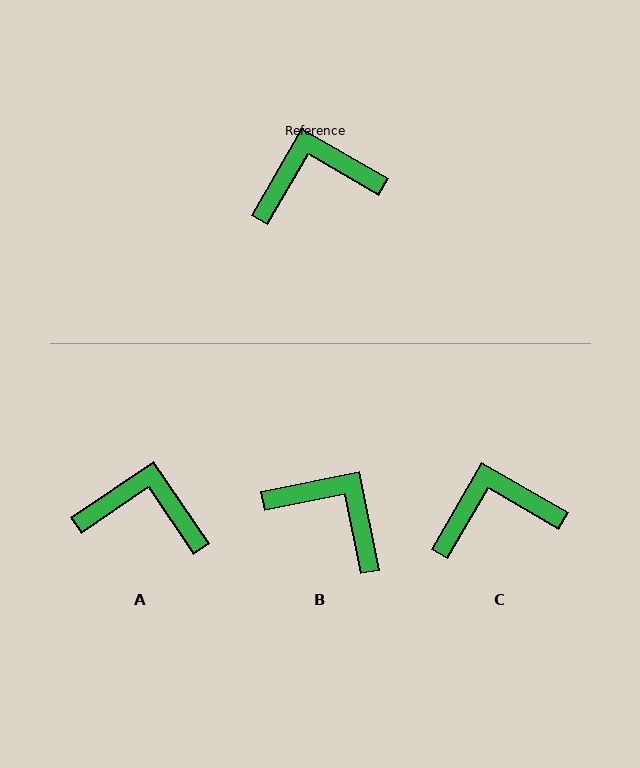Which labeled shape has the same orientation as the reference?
C.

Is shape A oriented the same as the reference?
No, it is off by about 25 degrees.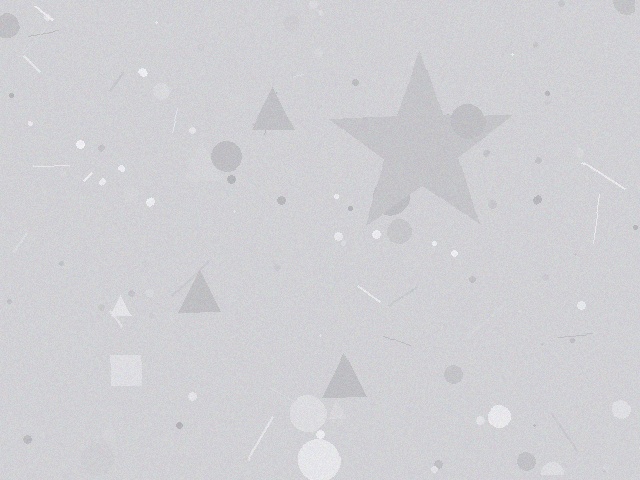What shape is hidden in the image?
A star is hidden in the image.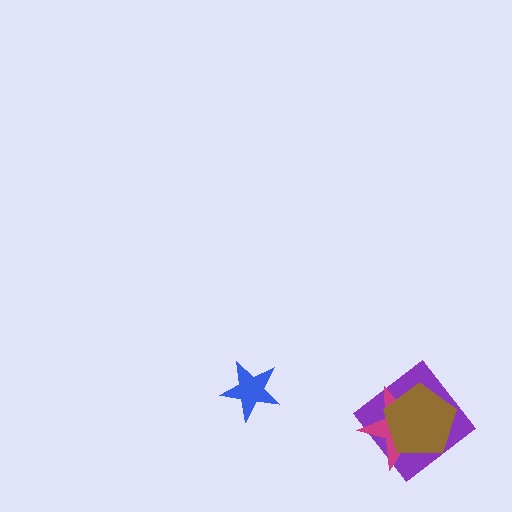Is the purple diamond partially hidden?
Yes, it is partially covered by another shape.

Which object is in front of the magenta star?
The brown pentagon is in front of the magenta star.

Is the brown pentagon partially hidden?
No, no other shape covers it.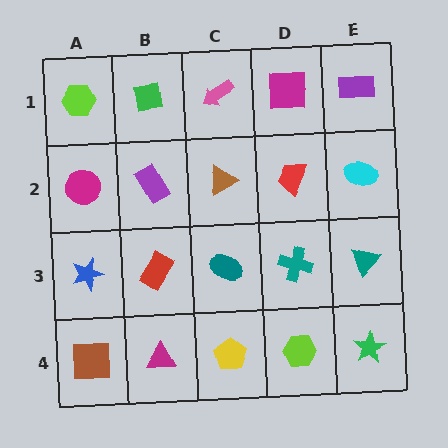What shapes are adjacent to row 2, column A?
A lime hexagon (row 1, column A), a blue star (row 3, column A), a purple rectangle (row 2, column B).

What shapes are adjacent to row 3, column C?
A brown triangle (row 2, column C), a yellow pentagon (row 4, column C), a red rectangle (row 3, column B), a teal cross (row 3, column D).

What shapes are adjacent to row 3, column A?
A magenta circle (row 2, column A), a brown square (row 4, column A), a red rectangle (row 3, column B).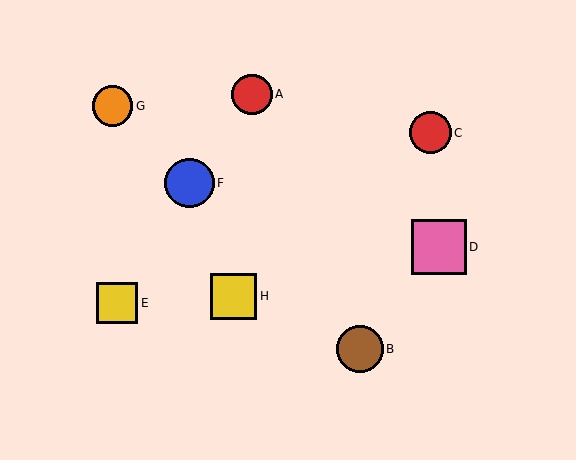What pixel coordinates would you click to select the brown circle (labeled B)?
Click at (360, 349) to select the brown circle B.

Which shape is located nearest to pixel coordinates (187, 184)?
The blue circle (labeled F) at (189, 183) is nearest to that location.